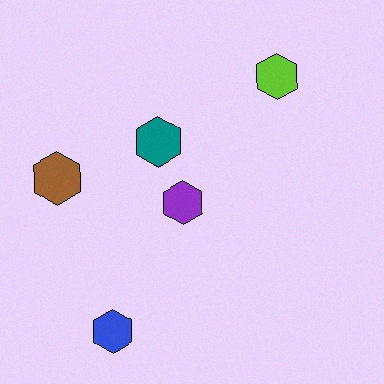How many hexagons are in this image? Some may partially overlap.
There are 5 hexagons.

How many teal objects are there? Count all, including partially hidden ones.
There is 1 teal object.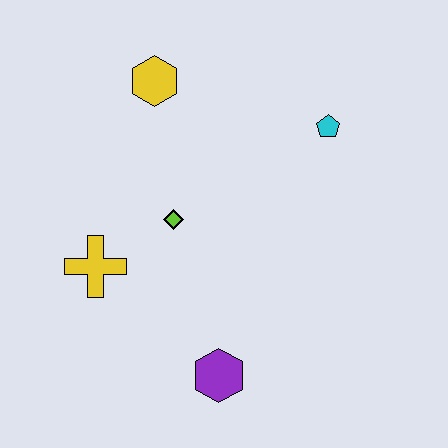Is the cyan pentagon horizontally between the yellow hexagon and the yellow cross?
No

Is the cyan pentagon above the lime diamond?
Yes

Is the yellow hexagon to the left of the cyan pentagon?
Yes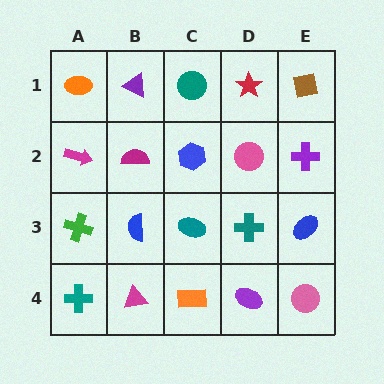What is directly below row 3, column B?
A magenta triangle.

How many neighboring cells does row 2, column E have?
3.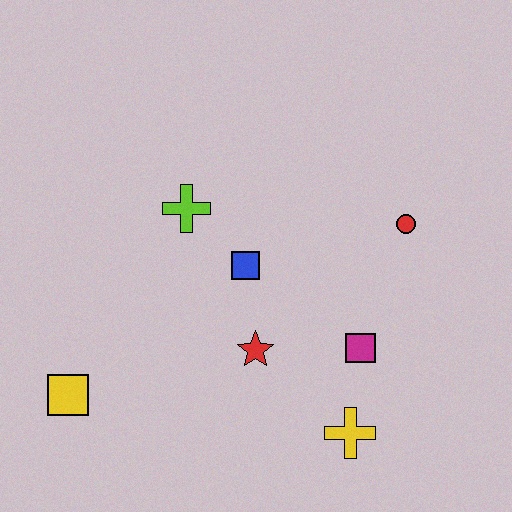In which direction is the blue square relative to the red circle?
The blue square is to the left of the red circle.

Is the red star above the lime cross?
No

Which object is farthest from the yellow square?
The red circle is farthest from the yellow square.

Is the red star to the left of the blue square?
No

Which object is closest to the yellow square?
The red star is closest to the yellow square.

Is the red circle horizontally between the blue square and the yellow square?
No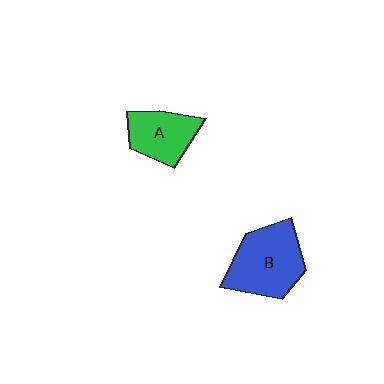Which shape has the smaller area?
Shape A (green).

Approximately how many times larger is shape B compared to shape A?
Approximately 1.5 times.